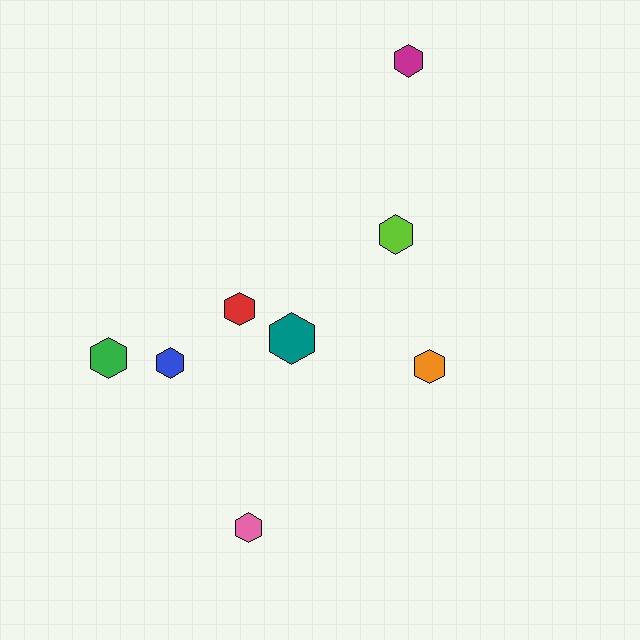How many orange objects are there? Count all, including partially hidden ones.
There is 1 orange object.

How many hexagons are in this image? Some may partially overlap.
There are 8 hexagons.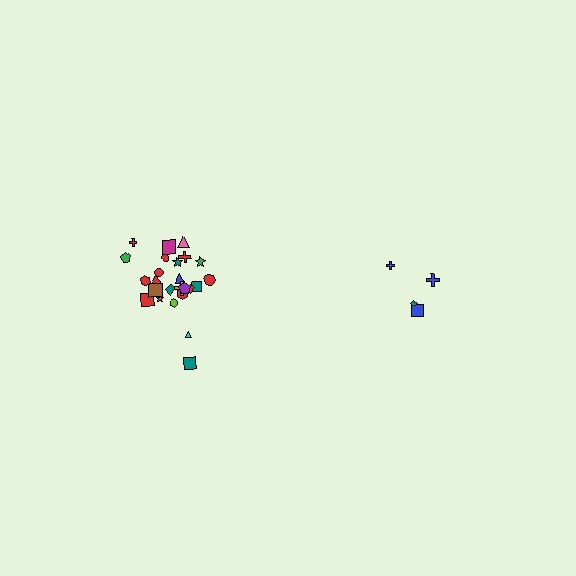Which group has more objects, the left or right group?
The left group.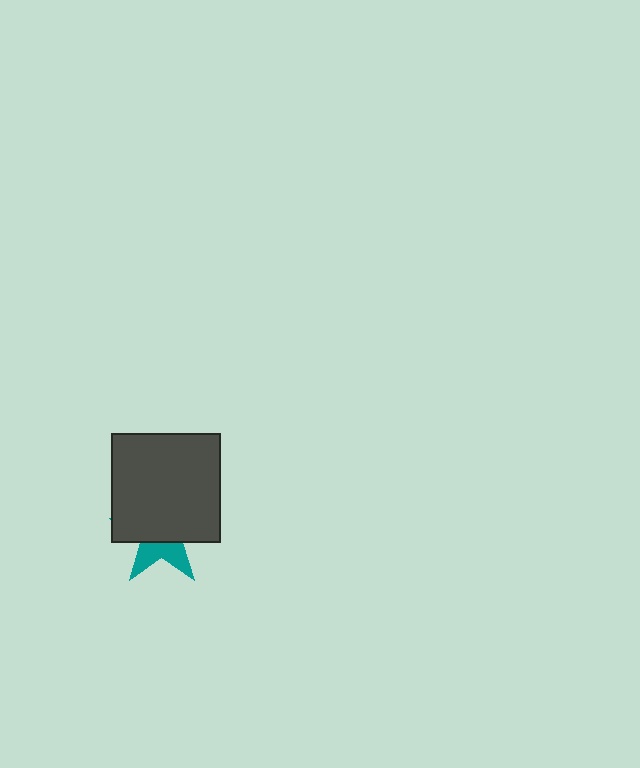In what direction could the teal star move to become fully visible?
The teal star could move down. That would shift it out from behind the dark gray square entirely.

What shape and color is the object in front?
The object in front is a dark gray square.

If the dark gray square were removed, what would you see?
You would see the complete teal star.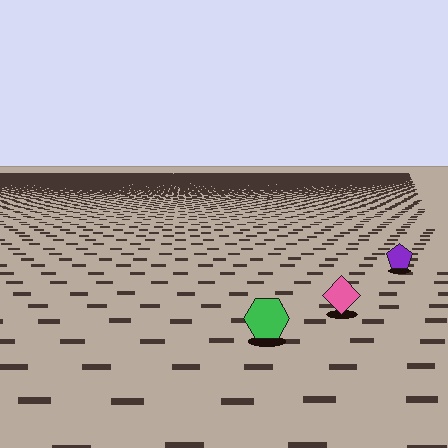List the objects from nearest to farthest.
From nearest to farthest: the green hexagon, the pink diamond, the purple pentagon.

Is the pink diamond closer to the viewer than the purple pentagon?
Yes. The pink diamond is closer — you can tell from the texture gradient: the ground texture is coarser near it.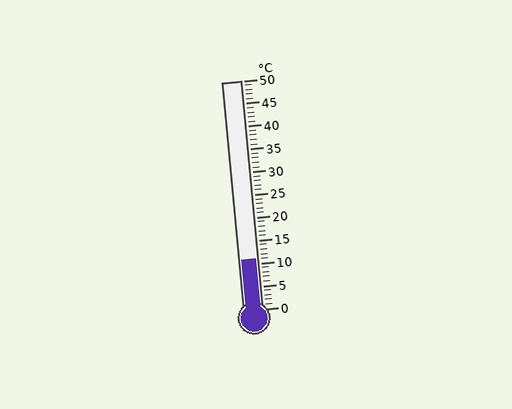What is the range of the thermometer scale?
The thermometer scale ranges from 0°C to 50°C.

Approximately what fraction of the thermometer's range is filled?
The thermometer is filled to approximately 20% of its range.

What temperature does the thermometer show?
The thermometer shows approximately 11°C.